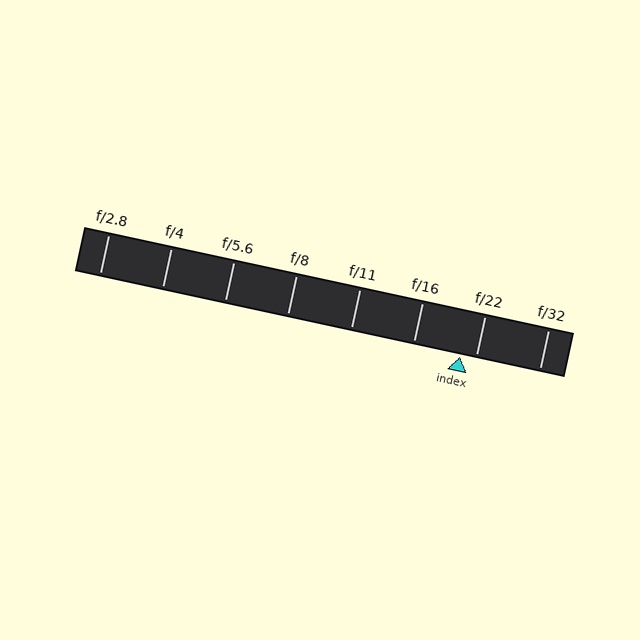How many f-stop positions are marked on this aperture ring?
There are 8 f-stop positions marked.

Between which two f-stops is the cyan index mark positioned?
The index mark is between f/16 and f/22.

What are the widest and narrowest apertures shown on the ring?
The widest aperture shown is f/2.8 and the narrowest is f/32.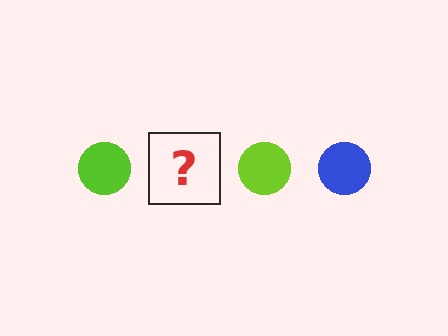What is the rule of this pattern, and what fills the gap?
The rule is that the pattern cycles through lime, blue circles. The gap should be filled with a blue circle.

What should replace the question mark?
The question mark should be replaced with a blue circle.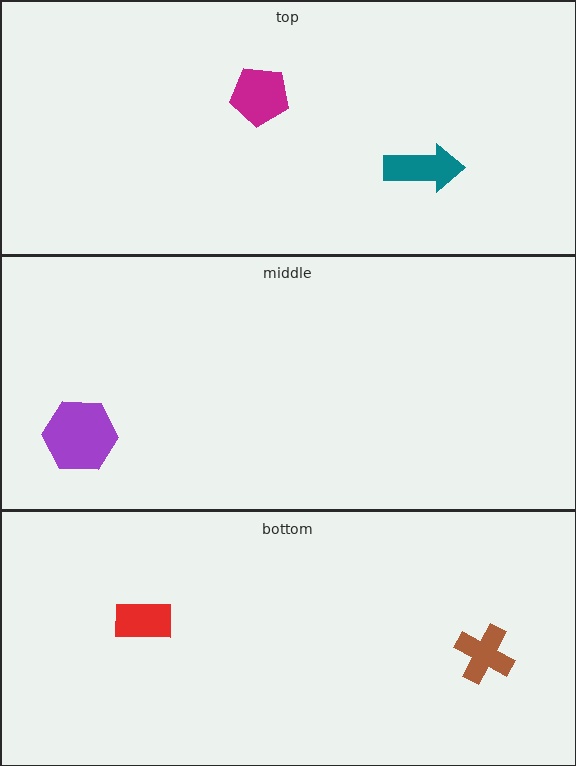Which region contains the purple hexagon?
The middle region.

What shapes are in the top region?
The teal arrow, the magenta pentagon.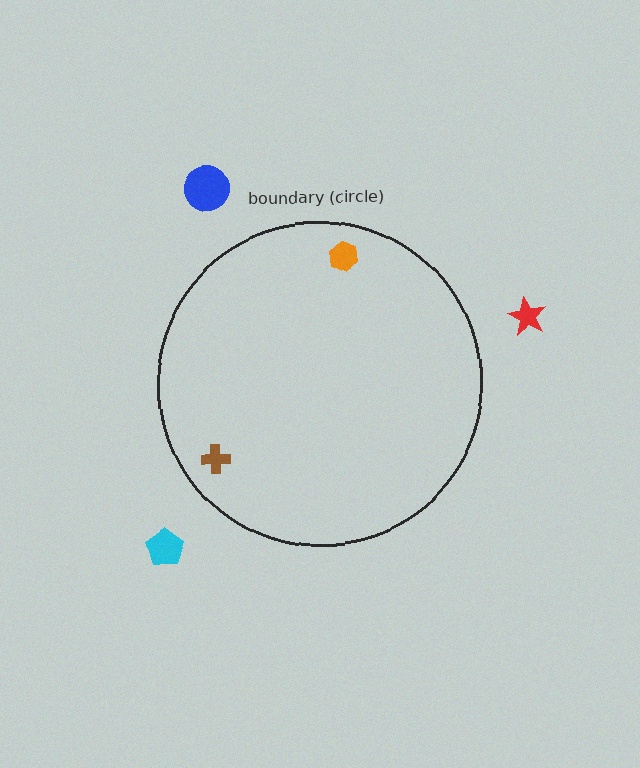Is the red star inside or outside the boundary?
Outside.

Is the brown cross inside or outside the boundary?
Inside.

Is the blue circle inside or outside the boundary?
Outside.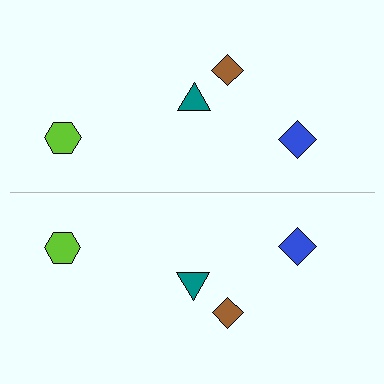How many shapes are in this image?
There are 8 shapes in this image.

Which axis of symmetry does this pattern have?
The pattern has a horizontal axis of symmetry running through the center of the image.